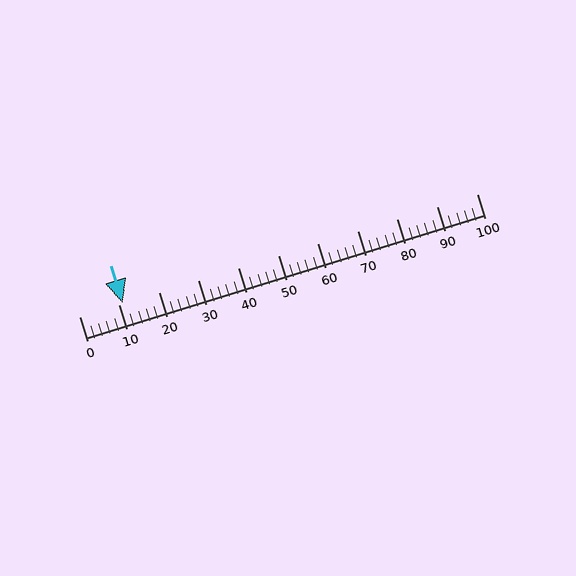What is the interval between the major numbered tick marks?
The major tick marks are spaced 10 units apart.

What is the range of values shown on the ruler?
The ruler shows values from 0 to 100.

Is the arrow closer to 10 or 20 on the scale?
The arrow is closer to 10.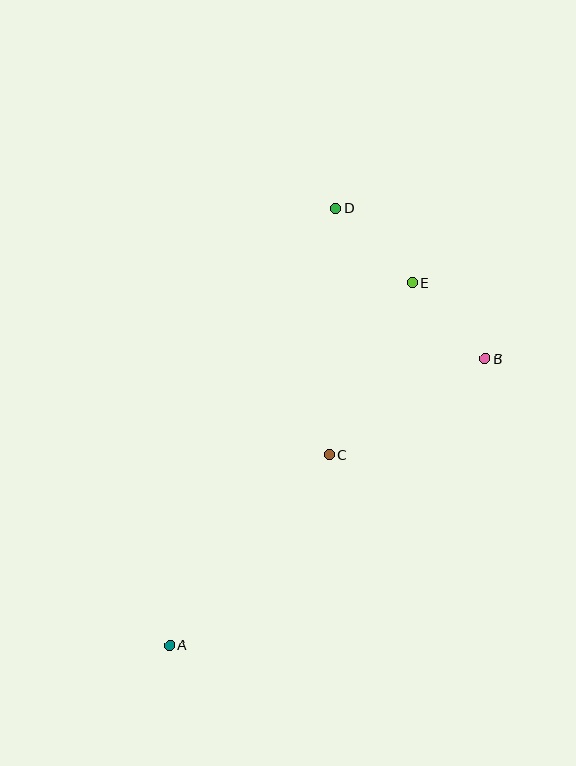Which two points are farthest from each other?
Points A and D are farthest from each other.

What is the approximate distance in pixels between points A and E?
The distance between A and E is approximately 436 pixels.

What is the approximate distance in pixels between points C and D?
The distance between C and D is approximately 246 pixels.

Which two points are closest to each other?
Points B and E are closest to each other.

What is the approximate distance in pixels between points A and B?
The distance between A and B is approximately 426 pixels.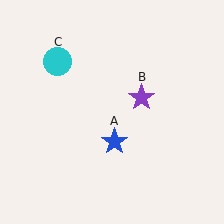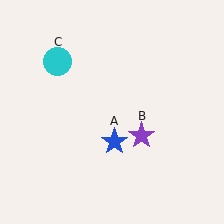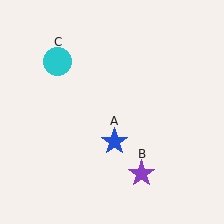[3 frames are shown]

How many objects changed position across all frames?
1 object changed position: purple star (object B).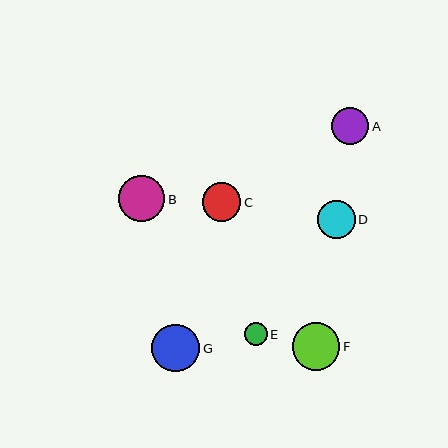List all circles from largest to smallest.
From largest to smallest: G, F, B, C, D, A, E.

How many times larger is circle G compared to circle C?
Circle G is approximately 1.2 times the size of circle C.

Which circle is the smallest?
Circle E is the smallest with a size of approximately 23 pixels.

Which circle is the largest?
Circle G is the largest with a size of approximately 48 pixels.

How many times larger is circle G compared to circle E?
Circle G is approximately 2.1 times the size of circle E.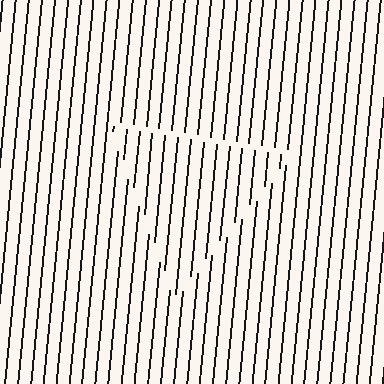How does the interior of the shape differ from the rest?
The interior of the shape contains the same grating, shifted by half a period — the contour is defined by the phase discontinuity where line-ends from the inner and outer gratings abut.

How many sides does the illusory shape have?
3 sides — the line-ends trace a triangle.